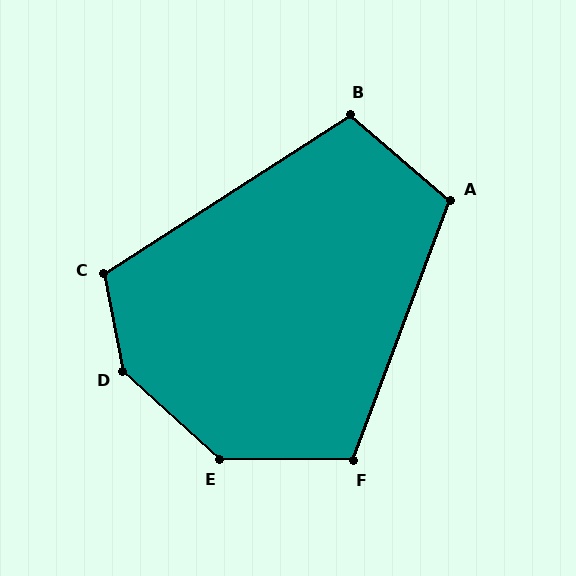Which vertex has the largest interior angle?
D, at approximately 144 degrees.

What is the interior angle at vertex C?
Approximately 112 degrees (obtuse).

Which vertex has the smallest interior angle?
B, at approximately 107 degrees.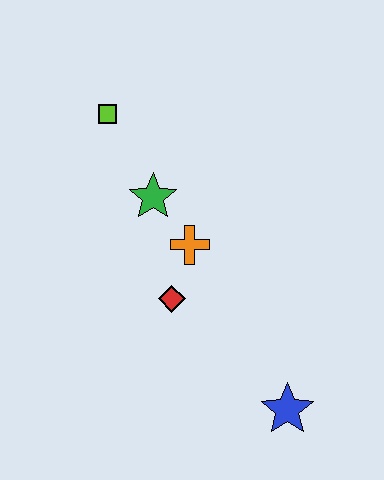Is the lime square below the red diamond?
No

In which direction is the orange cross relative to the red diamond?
The orange cross is above the red diamond.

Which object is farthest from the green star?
The blue star is farthest from the green star.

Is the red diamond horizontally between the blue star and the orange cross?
No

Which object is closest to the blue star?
The red diamond is closest to the blue star.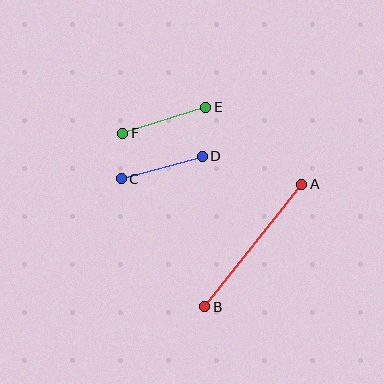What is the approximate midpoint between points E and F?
The midpoint is at approximately (164, 120) pixels.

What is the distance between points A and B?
The distance is approximately 156 pixels.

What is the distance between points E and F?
The distance is approximately 87 pixels.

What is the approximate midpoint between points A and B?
The midpoint is at approximately (253, 246) pixels.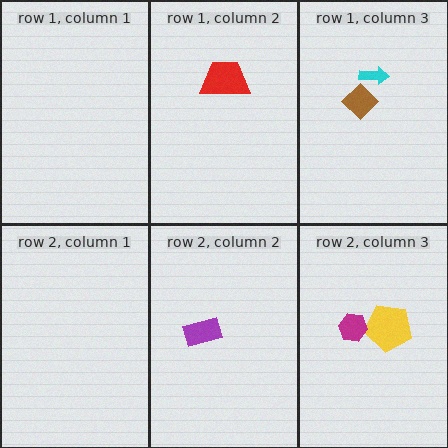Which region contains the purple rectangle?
The row 2, column 2 region.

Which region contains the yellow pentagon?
The row 2, column 3 region.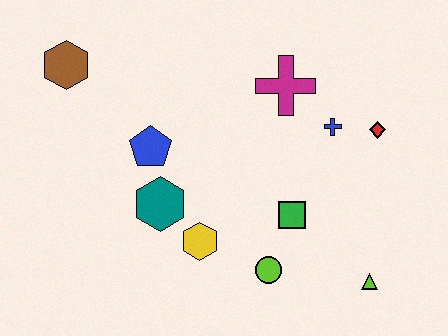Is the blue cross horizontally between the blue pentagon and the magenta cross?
No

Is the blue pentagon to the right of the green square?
No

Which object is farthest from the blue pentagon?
The lime triangle is farthest from the blue pentagon.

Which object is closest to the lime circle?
The green square is closest to the lime circle.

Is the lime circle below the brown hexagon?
Yes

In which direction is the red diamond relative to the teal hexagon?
The red diamond is to the right of the teal hexagon.